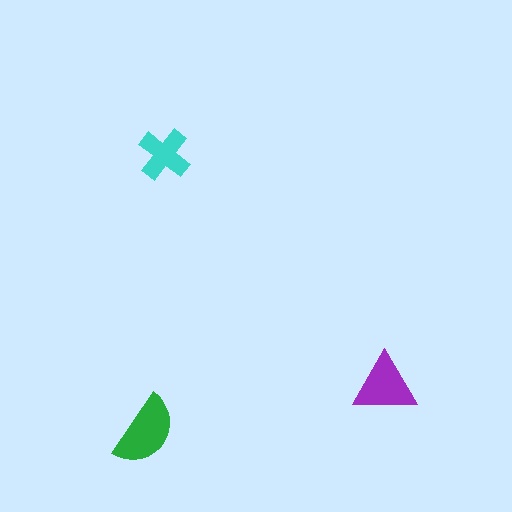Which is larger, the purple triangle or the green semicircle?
The green semicircle.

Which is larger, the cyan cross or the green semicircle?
The green semicircle.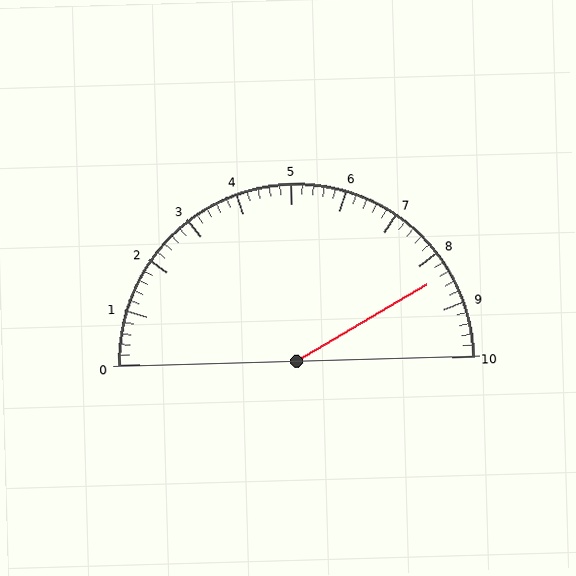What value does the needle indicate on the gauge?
The needle indicates approximately 8.4.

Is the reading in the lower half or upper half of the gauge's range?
The reading is in the upper half of the range (0 to 10).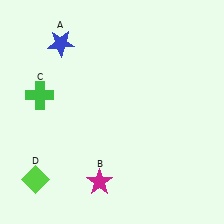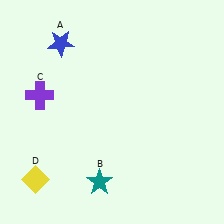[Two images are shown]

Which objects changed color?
B changed from magenta to teal. C changed from green to purple. D changed from lime to yellow.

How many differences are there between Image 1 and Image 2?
There are 3 differences between the two images.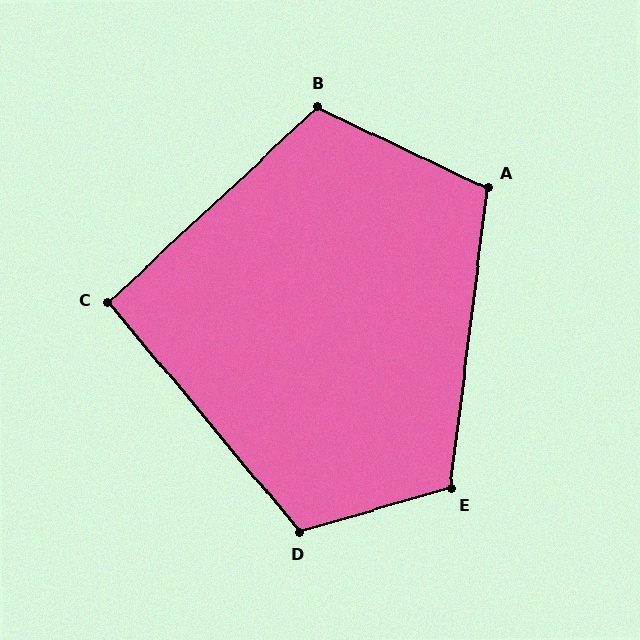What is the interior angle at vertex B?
Approximately 111 degrees (obtuse).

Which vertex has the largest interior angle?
D, at approximately 114 degrees.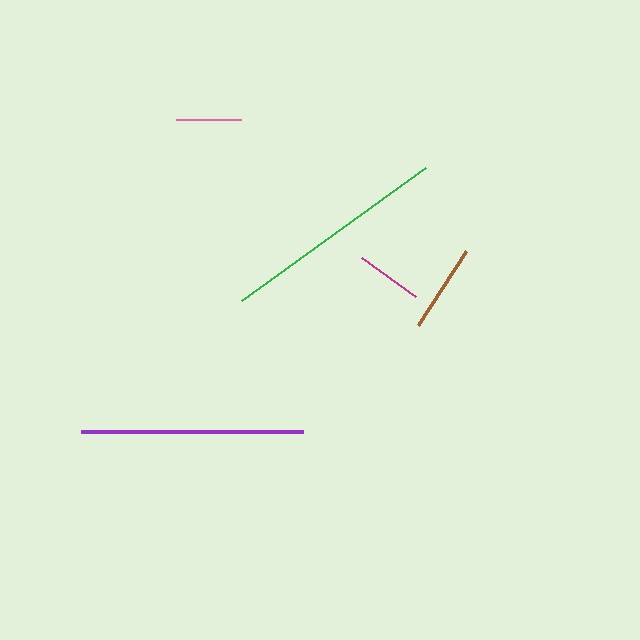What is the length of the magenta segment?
The magenta segment is approximately 66 pixels long.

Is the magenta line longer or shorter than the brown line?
The brown line is longer than the magenta line.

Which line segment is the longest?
The green line is the longest at approximately 227 pixels.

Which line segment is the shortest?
The pink line is the shortest at approximately 65 pixels.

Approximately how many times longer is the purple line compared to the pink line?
The purple line is approximately 3.4 times the length of the pink line.